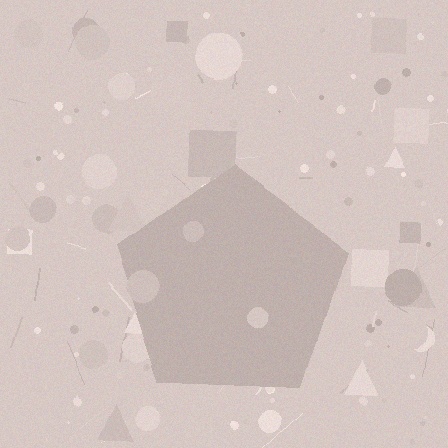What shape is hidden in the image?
A pentagon is hidden in the image.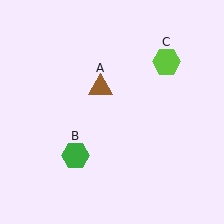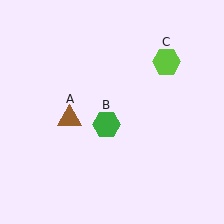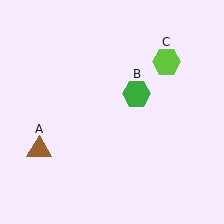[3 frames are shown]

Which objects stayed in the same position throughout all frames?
Lime hexagon (object C) remained stationary.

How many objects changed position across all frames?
2 objects changed position: brown triangle (object A), green hexagon (object B).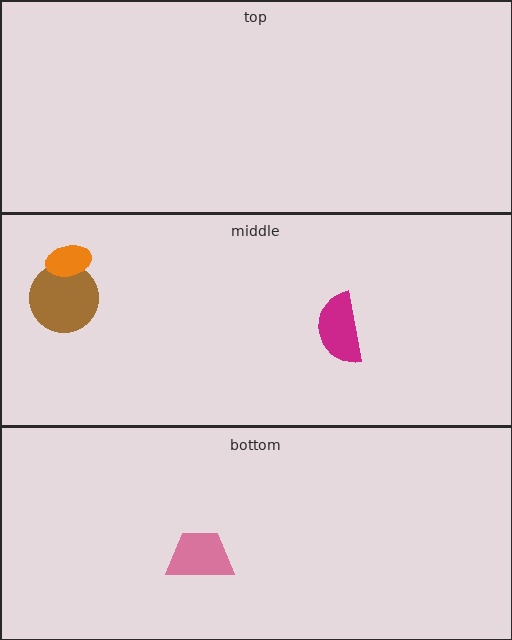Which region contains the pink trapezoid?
The bottom region.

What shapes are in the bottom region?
The pink trapezoid.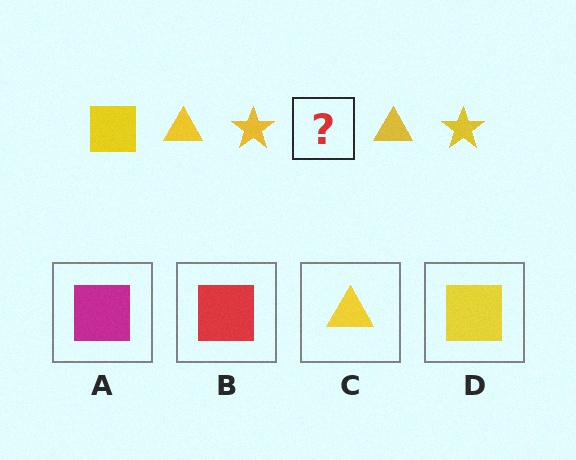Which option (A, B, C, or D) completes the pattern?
D.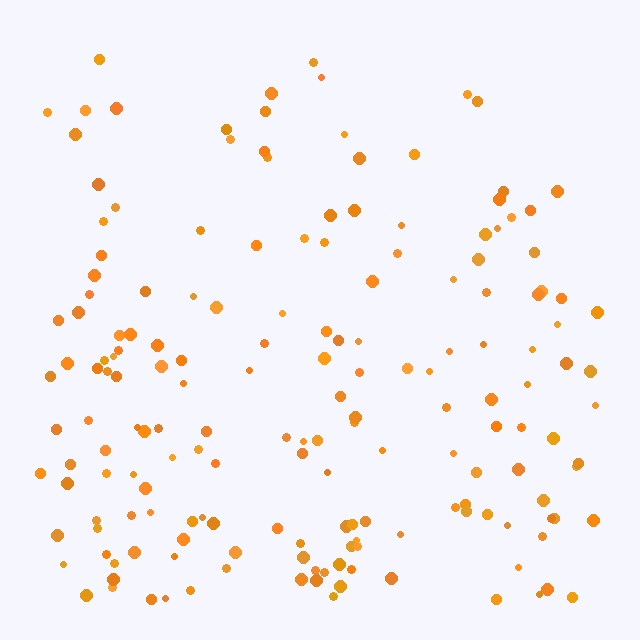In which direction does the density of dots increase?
From top to bottom, with the bottom side densest.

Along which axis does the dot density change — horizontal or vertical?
Vertical.